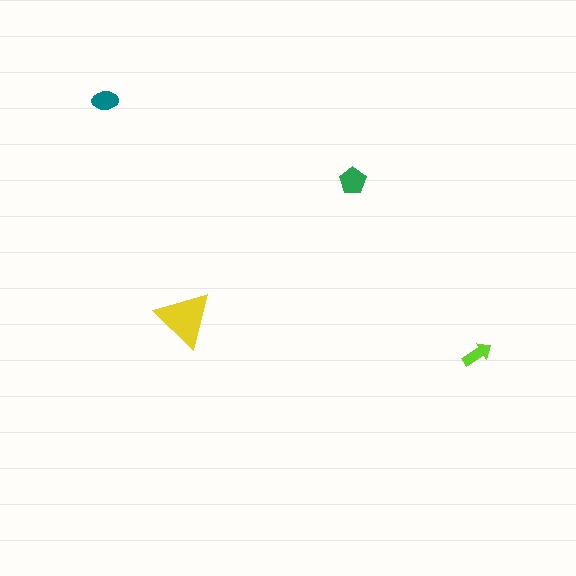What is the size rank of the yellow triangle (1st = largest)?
1st.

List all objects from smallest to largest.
The lime arrow, the teal ellipse, the green pentagon, the yellow triangle.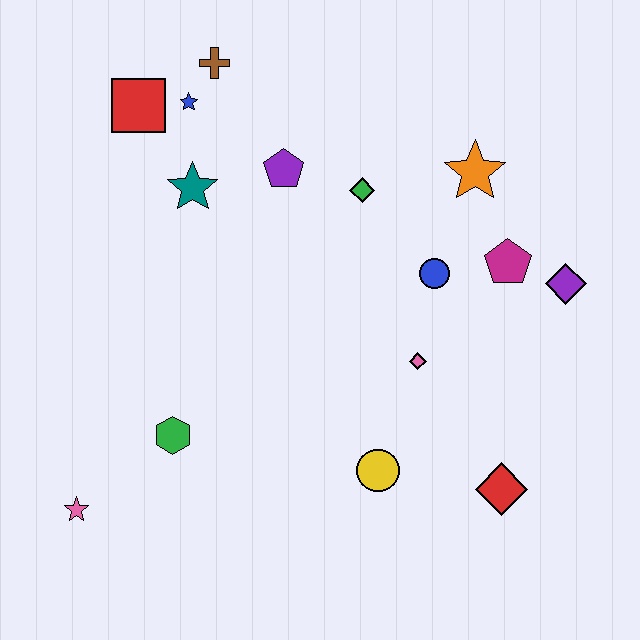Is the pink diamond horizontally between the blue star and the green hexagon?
No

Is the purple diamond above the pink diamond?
Yes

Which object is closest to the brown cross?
The blue star is closest to the brown cross.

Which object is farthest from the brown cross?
The red diamond is farthest from the brown cross.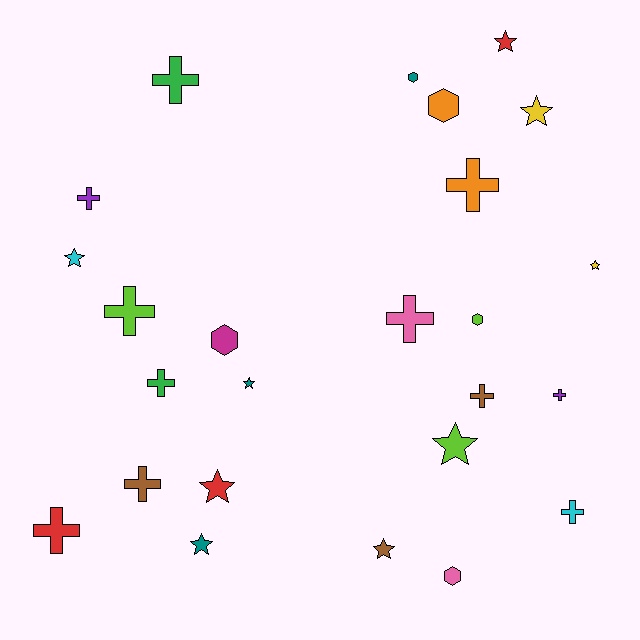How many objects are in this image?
There are 25 objects.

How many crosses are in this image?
There are 11 crosses.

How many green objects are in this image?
There are 2 green objects.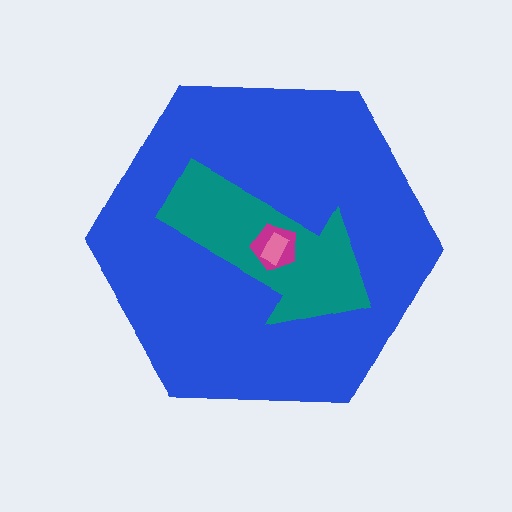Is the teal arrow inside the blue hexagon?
Yes.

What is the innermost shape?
The pink rectangle.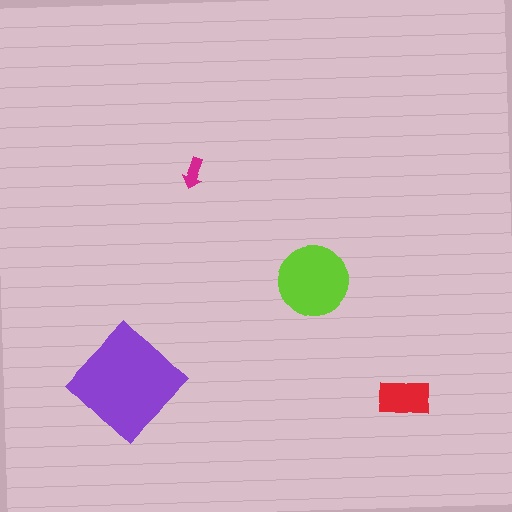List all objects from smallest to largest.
The magenta arrow, the red rectangle, the lime circle, the purple diamond.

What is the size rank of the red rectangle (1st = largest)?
3rd.